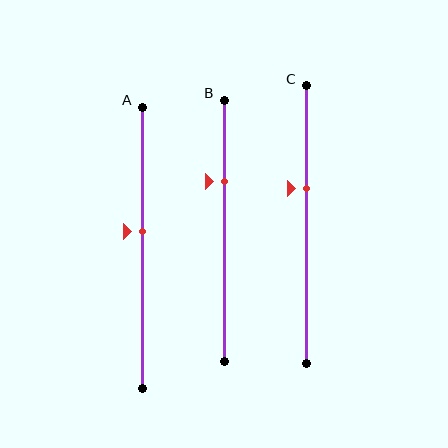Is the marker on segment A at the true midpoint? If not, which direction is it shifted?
No, the marker on segment A is shifted upward by about 6% of the segment length.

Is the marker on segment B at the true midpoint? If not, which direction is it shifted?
No, the marker on segment B is shifted upward by about 19% of the segment length.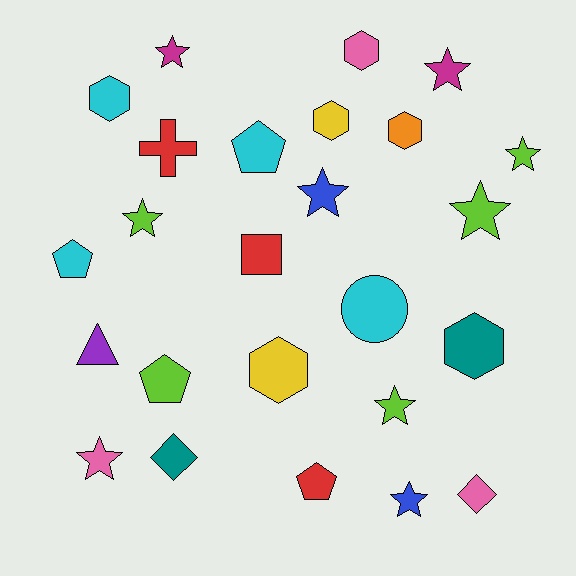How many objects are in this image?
There are 25 objects.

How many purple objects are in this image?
There is 1 purple object.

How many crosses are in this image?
There is 1 cross.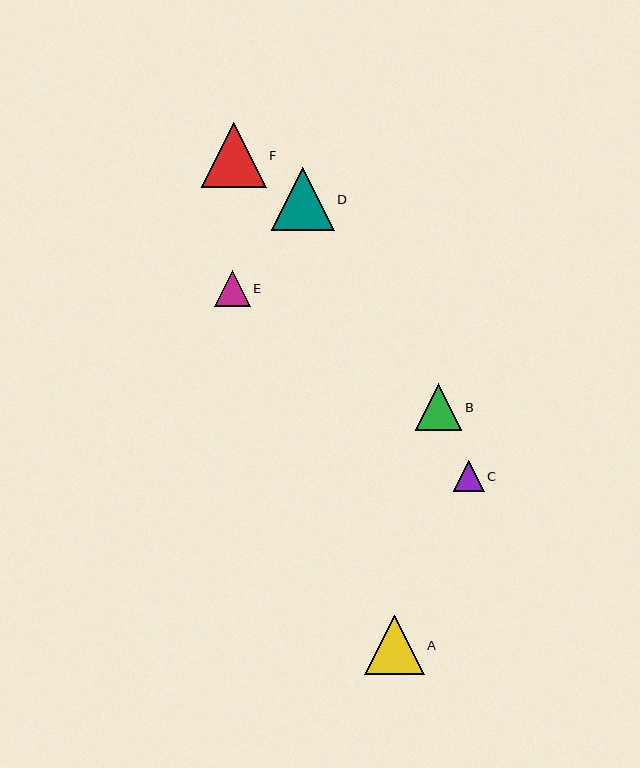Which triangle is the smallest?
Triangle C is the smallest with a size of approximately 30 pixels.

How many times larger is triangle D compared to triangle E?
Triangle D is approximately 1.8 times the size of triangle E.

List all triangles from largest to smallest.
From largest to smallest: F, D, A, B, E, C.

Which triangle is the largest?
Triangle F is the largest with a size of approximately 65 pixels.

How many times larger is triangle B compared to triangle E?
Triangle B is approximately 1.3 times the size of triangle E.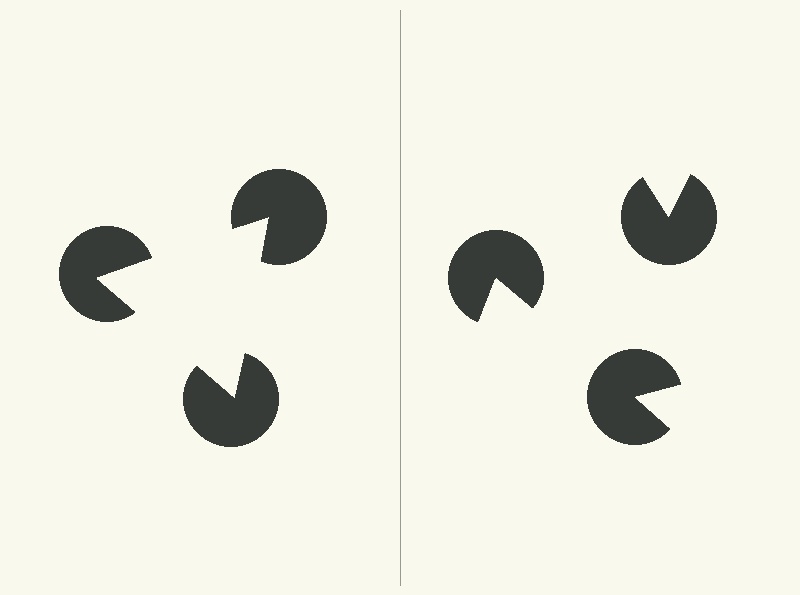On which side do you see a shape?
An illusory triangle appears on the left side. On the right side the wedge cuts are rotated, so no coherent shape forms.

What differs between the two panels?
The pac-man discs are positioned identically on both sides; only the wedge orientations differ. On the left they align to a triangle; on the right they are misaligned.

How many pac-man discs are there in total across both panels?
6 — 3 on each side.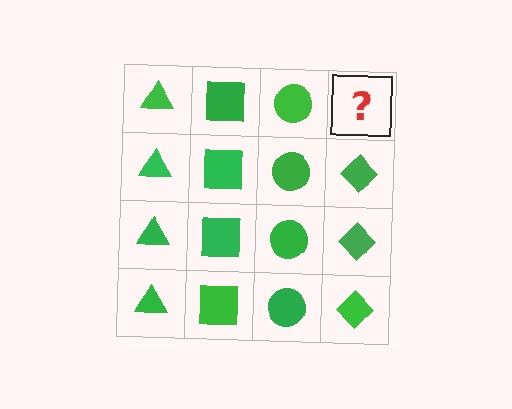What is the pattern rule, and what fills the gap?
The rule is that each column has a consistent shape. The gap should be filled with a green diamond.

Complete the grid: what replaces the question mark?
The question mark should be replaced with a green diamond.